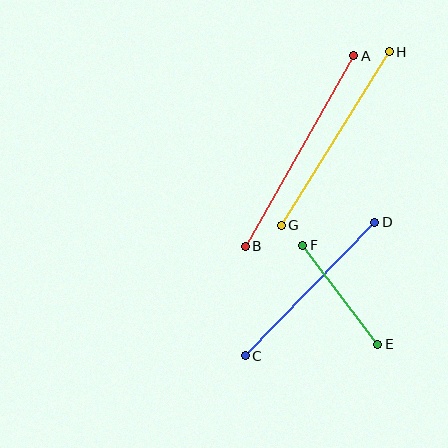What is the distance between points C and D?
The distance is approximately 186 pixels.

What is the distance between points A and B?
The distance is approximately 219 pixels.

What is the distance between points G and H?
The distance is approximately 204 pixels.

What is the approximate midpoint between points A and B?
The midpoint is at approximately (300, 151) pixels.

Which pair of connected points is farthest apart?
Points A and B are farthest apart.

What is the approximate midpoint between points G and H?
The midpoint is at approximately (335, 138) pixels.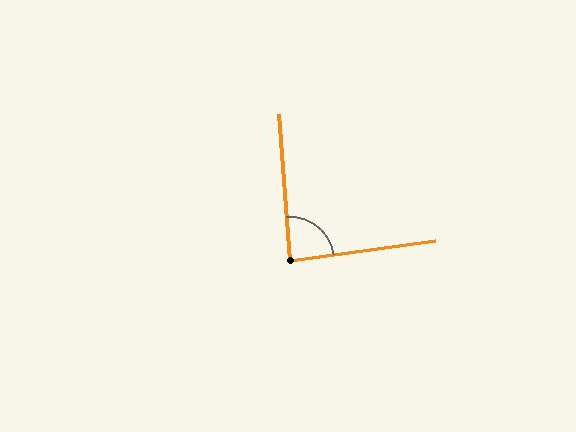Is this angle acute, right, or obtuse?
It is approximately a right angle.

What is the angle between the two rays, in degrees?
Approximately 86 degrees.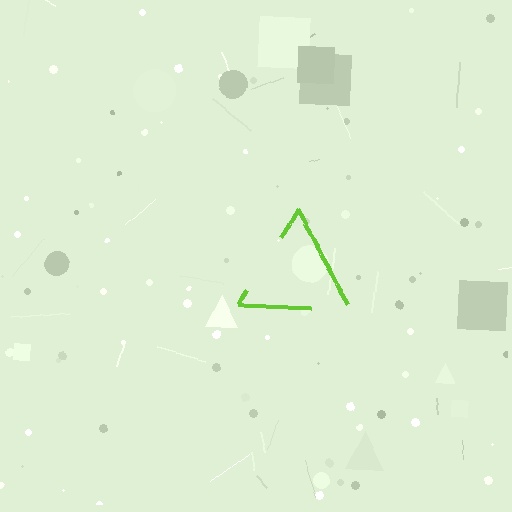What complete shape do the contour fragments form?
The contour fragments form a triangle.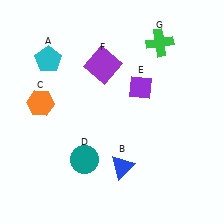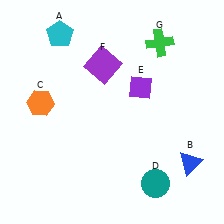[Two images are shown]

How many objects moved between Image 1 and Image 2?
3 objects moved between the two images.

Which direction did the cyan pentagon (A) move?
The cyan pentagon (A) moved up.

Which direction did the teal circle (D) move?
The teal circle (D) moved right.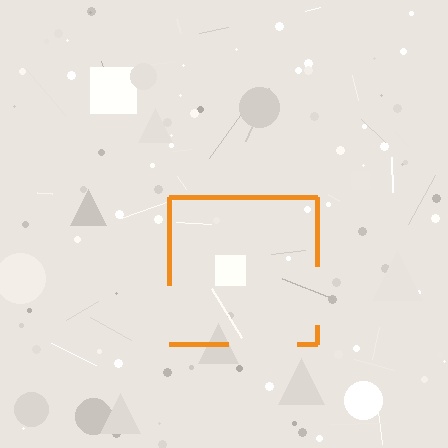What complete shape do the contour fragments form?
The contour fragments form a square.